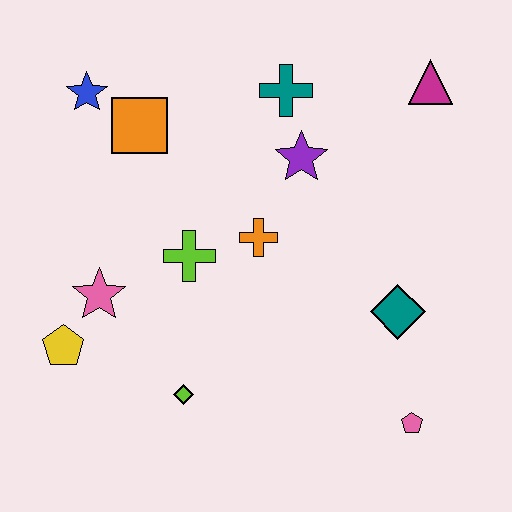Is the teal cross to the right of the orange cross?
Yes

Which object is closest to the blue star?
The orange square is closest to the blue star.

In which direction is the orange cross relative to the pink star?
The orange cross is to the right of the pink star.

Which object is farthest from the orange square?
The pink pentagon is farthest from the orange square.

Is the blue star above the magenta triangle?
No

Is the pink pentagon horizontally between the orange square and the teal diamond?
No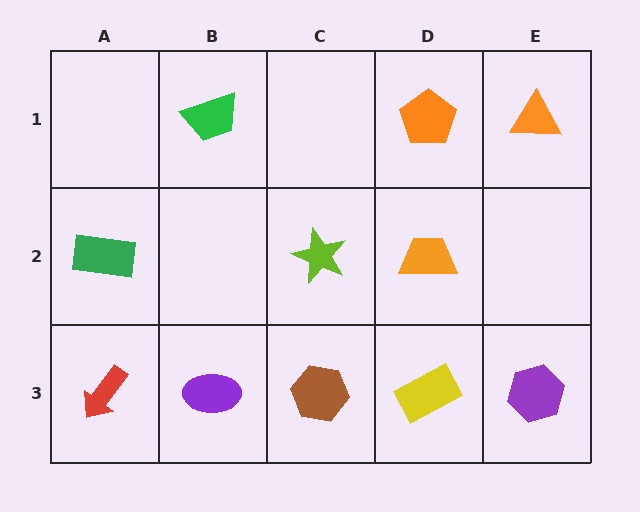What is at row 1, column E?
An orange triangle.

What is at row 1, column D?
An orange pentagon.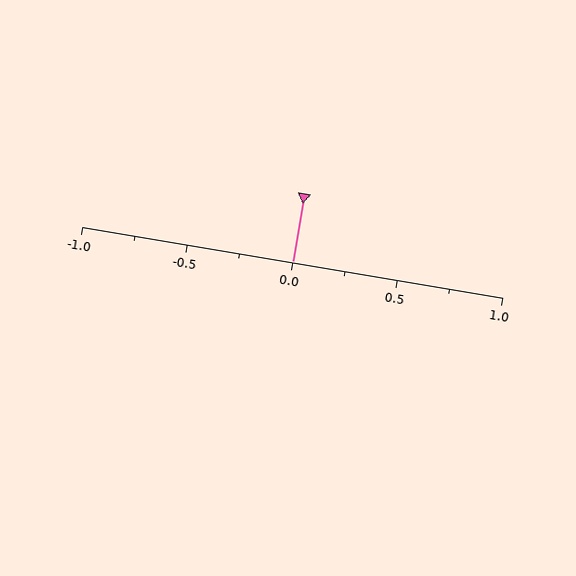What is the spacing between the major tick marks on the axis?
The major ticks are spaced 0.5 apart.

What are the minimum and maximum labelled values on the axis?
The axis runs from -1.0 to 1.0.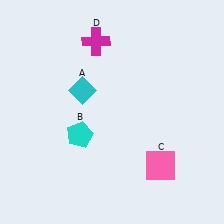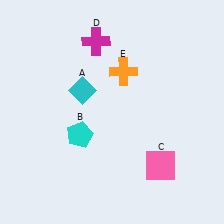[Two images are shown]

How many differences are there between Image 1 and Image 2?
There is 1 difference between the two images.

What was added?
An orange cross (E) was added in Image 2.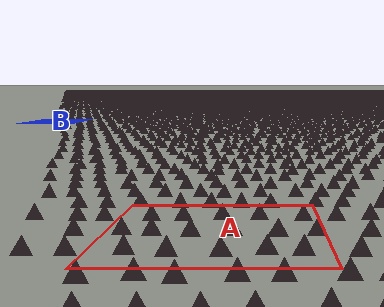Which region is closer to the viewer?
Region A is closer. The texture elements there are larger and more spread out.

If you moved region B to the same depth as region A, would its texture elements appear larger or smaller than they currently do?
They would appear larger. At a closer depth, the same texture elements are projected at a bigger on-screen size.